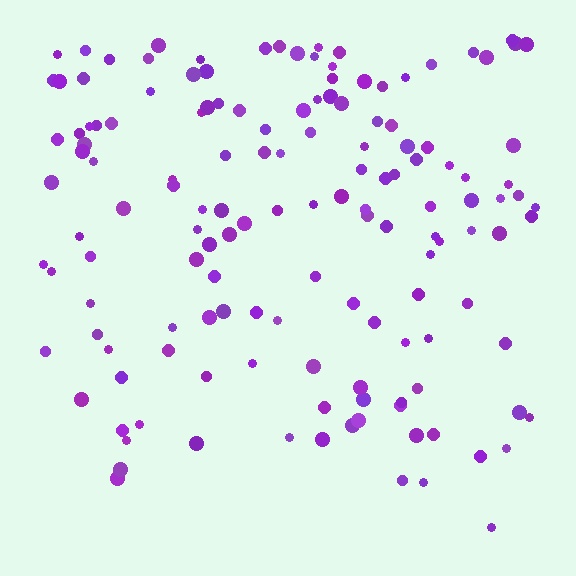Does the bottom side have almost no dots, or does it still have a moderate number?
Still a moderate number, just noticeably fewer than the top.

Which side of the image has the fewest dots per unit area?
The bottom.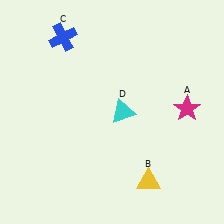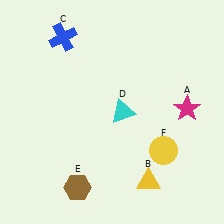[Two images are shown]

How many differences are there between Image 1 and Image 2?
There are 2 differences between the two images.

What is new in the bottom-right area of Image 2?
A yellow circle (F) was added in the bottom-right area of Image 2.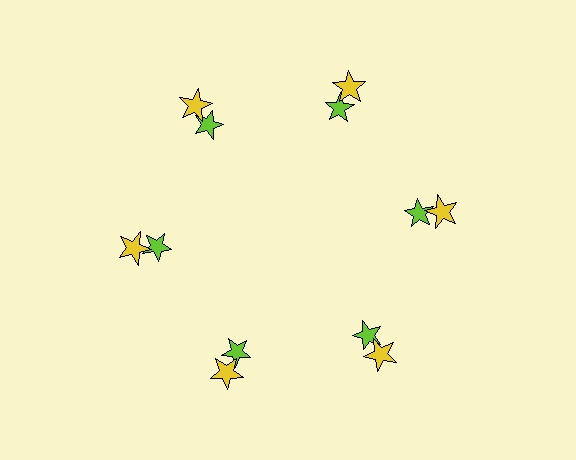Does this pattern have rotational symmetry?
Yes, this pattern has 6-fold rotational symmetry. It looks the same after rotating 60 degrees around the center.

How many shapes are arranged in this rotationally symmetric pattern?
There are 12 shapes, arranged in 6 groups of 2.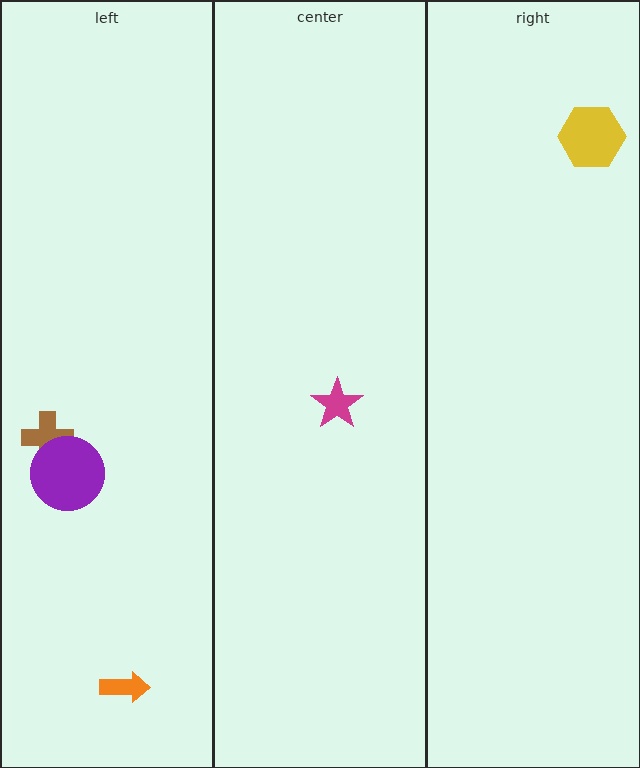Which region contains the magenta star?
The center region.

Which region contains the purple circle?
The left region.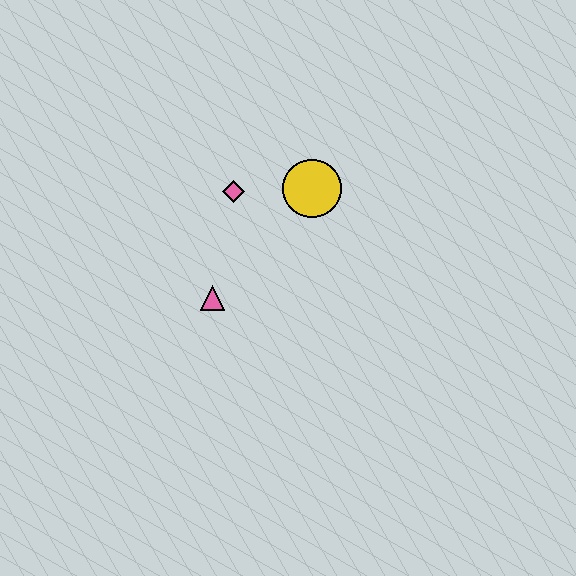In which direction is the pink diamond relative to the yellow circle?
The pink diamond is to the left of the yellow circle.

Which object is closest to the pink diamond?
The yellow circle is closest to the pink diamond.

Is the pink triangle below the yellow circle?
Yes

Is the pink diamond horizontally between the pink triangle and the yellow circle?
Yes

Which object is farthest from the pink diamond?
The pink triangle is farthest from the pink diamond.